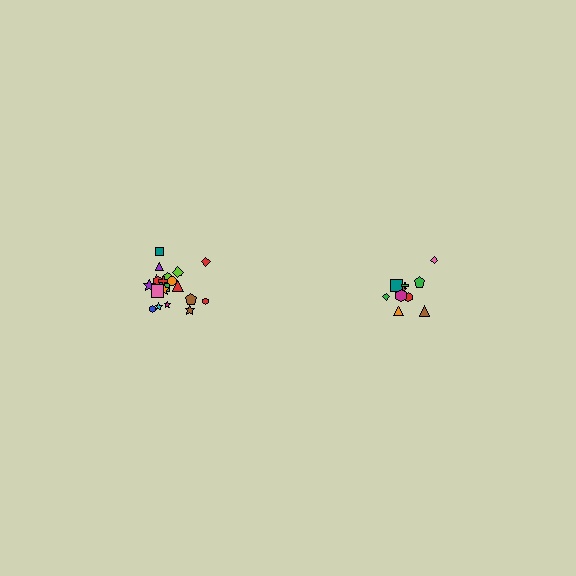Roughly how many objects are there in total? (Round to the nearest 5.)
Roughly 30 objects in total.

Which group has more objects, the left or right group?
The left group.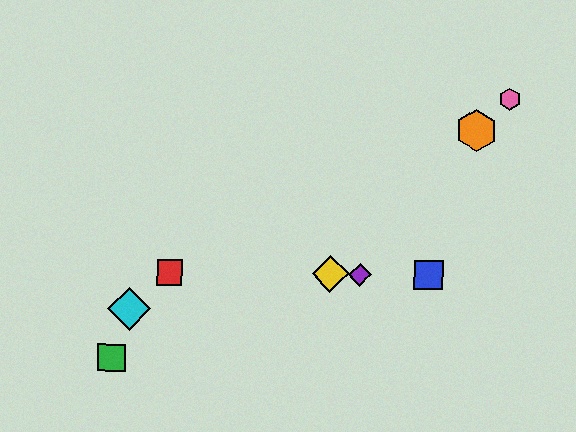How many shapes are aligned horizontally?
4 shapes (the red square, the blue square, the yellow diamond, the purple diamond) are aligned horizontally.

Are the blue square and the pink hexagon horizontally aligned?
No, the blue square is at y≈275 and the pink hexagon is at y≈99.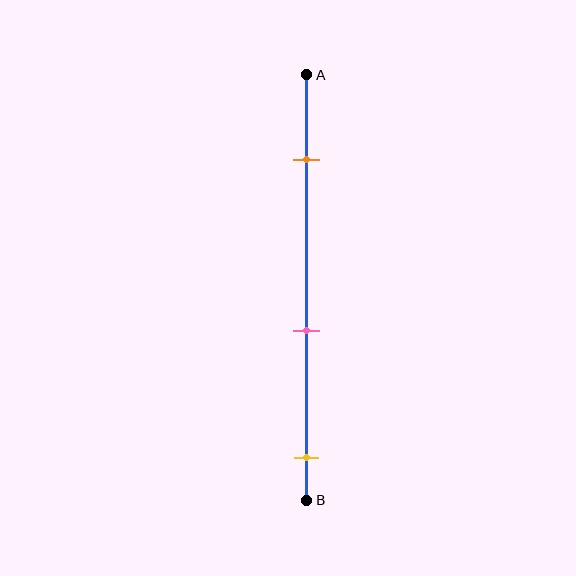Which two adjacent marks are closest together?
The pink and yellow marks are the closest adjacent pair.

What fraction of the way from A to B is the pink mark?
The pink mark is approximately 60% (0.6) of the way from A to B.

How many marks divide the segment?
There are 3 marks dividing the segment.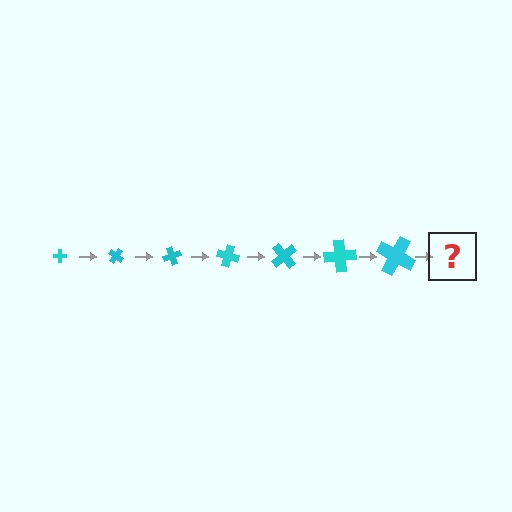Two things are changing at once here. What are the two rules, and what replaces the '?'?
The two rules are that the cross grows larger each step and it rotates 35 degrees each step. The '?' should be a cross, larger than the previous one and rotated 245 degrees from the start.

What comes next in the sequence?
The next element should be a cross, larger than the previous one and rotated 245 degrees from the start.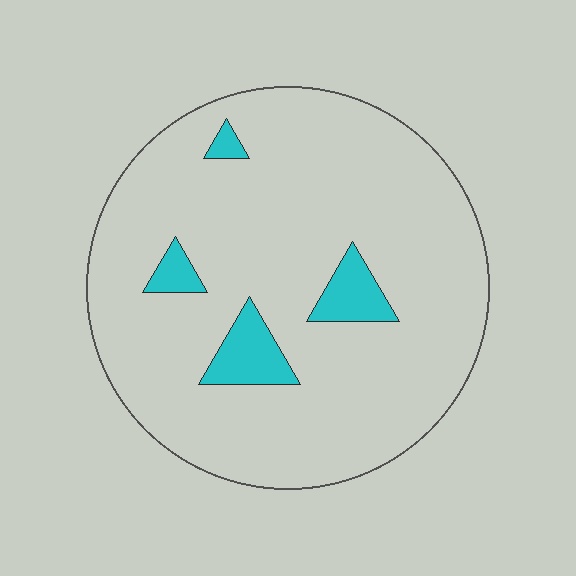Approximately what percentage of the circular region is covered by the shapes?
Approximately 10%.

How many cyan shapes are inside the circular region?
4.